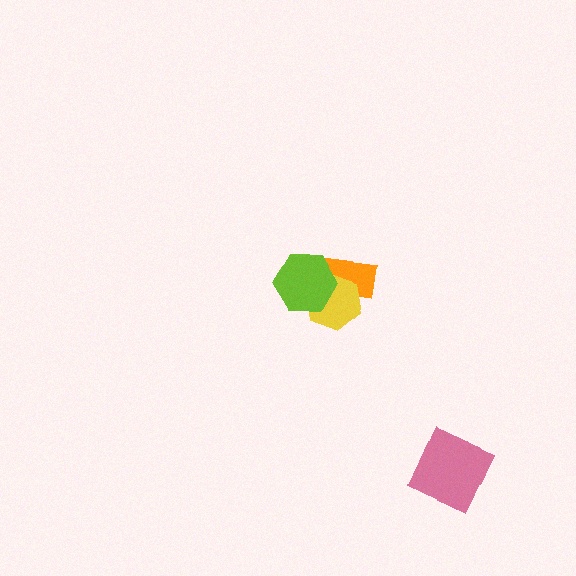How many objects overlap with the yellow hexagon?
2 objects overlap with the yellow hexagon.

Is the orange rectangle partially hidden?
Yes, it is partially covered by another shape.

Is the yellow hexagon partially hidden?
Yes, it is partially covered by another shape.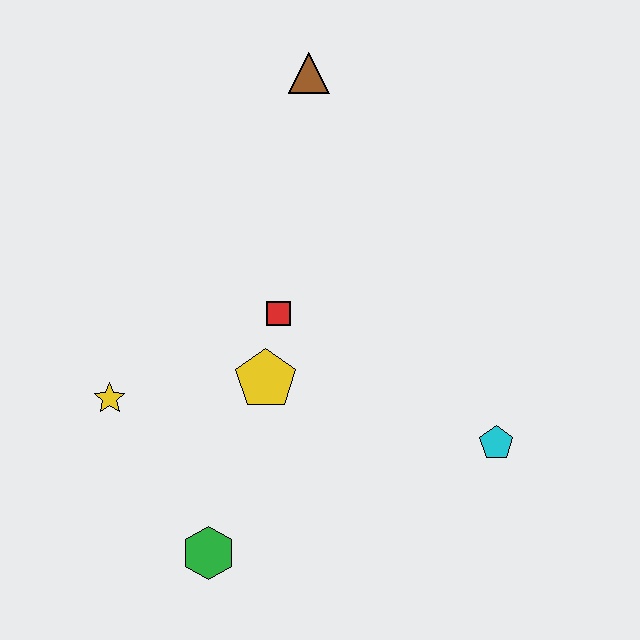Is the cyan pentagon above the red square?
No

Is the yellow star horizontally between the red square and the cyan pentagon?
No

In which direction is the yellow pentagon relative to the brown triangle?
The yellow pentagon is below the brown triangle.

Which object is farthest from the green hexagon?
The brown triangle is farthest from the green hexagon.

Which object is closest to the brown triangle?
The red square is closest to the brown triangle.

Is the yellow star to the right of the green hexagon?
No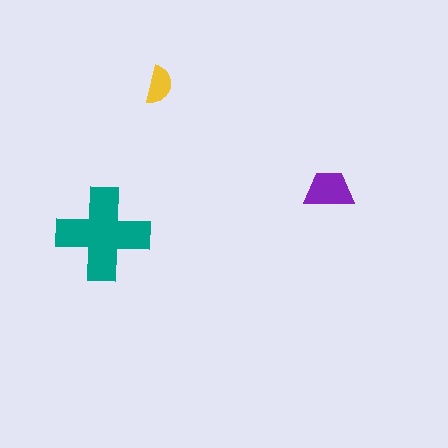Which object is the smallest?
The yellow semicircle.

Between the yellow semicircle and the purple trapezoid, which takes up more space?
The purple trapezoid.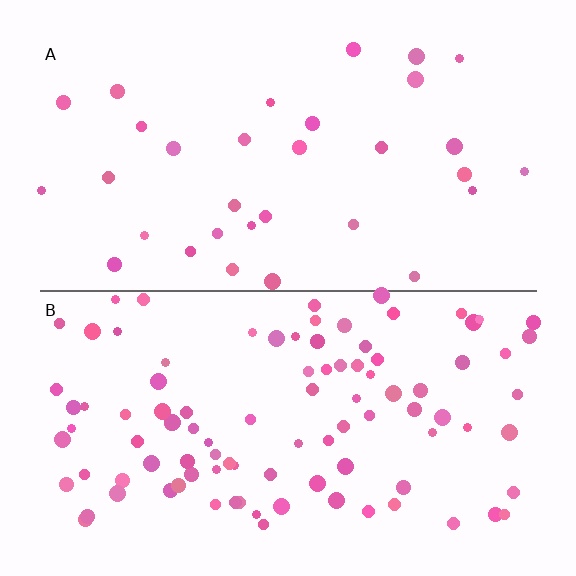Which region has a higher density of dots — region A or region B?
B (the bottom).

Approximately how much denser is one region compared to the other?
Approximately 3.1× — region B over region A.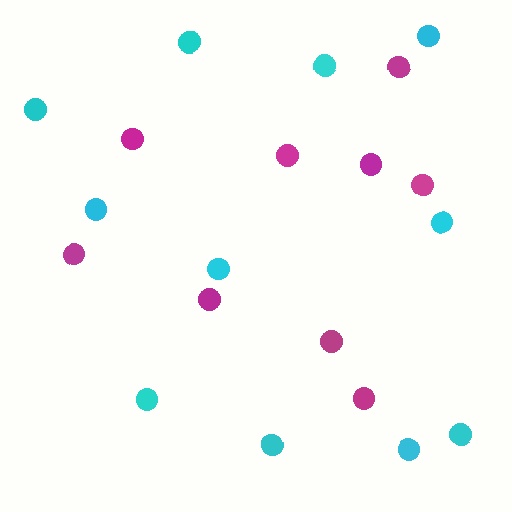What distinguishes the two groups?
There are 2 groups: one group of cyan circles (11) and one group of magenta circles (9).